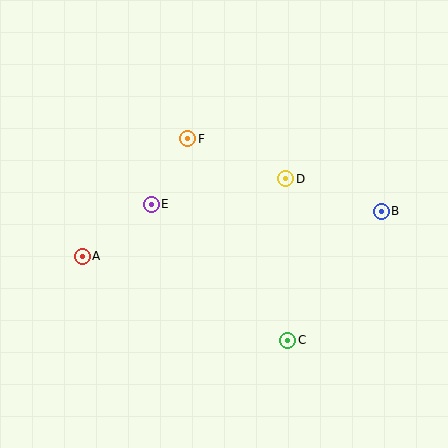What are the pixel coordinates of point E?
Point E is at (151, 204).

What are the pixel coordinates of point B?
Point B is at (381, 211).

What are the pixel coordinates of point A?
Point A is at (82, 256).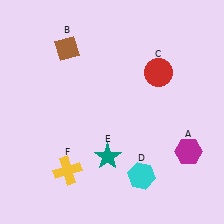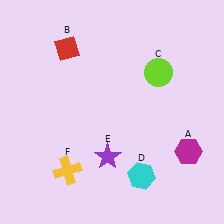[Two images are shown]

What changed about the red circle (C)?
In Image 1, C is red. In Image 2, it changed to lime.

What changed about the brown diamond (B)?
In Image 1, B is brown. In Image 2, it changed to red.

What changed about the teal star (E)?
In Image 1, E is teal. In Image 2, it changed to purple.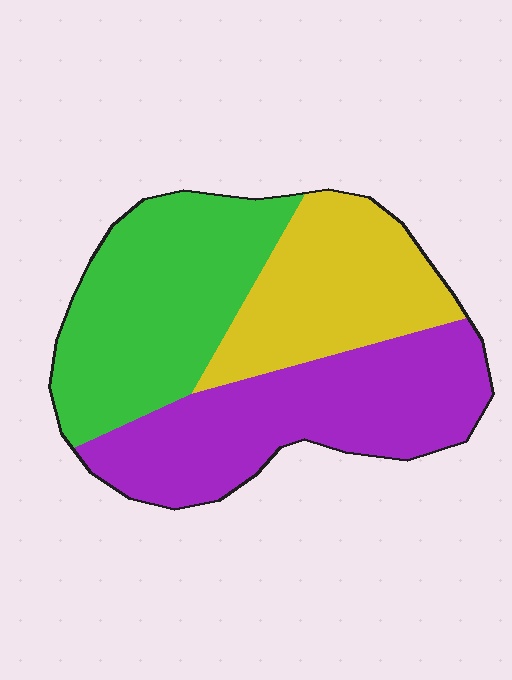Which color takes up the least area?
Yellow, at roughly 25%.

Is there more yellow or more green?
Green.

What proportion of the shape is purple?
Purple covers 38% of the shape.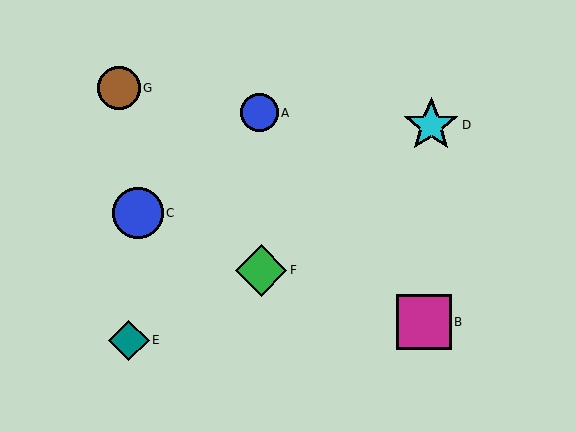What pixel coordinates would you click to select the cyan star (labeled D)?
Click at (431, 125) to select the cyan star D.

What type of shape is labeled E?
Shape E is a teal diamond.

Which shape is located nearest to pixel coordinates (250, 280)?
The green diamond (labeled F) at (261, 270) is nearest to that location.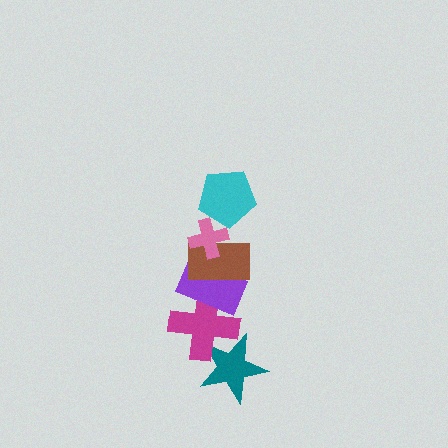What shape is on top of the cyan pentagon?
The pink cross is on top of the cyan pentagon.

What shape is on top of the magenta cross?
The purple rectangle is on top of the magenta cross.